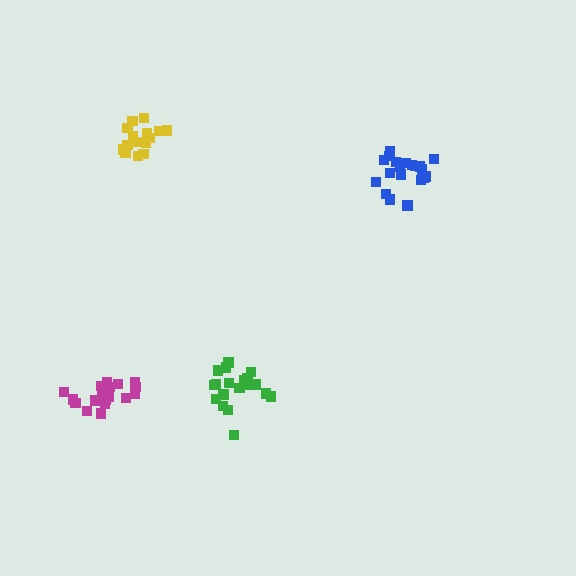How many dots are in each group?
Group 1: 15 dots, Group 2: 20 dots, Group 3: 19 dots, Group 4: 20 dots (74 total).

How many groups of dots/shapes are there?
There are 4 groups.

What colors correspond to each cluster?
The clusters are colored: yellow, blue, green, magenta.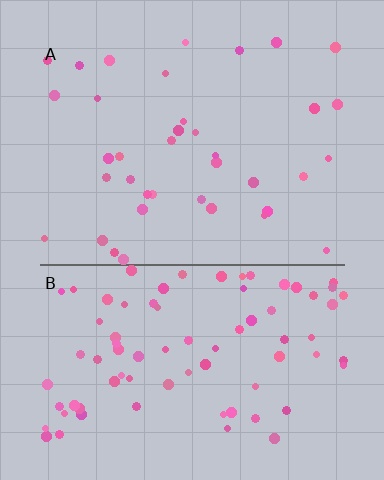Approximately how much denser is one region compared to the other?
Approximately 2.2× — region B over region A.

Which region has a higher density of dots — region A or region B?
B (the bottom).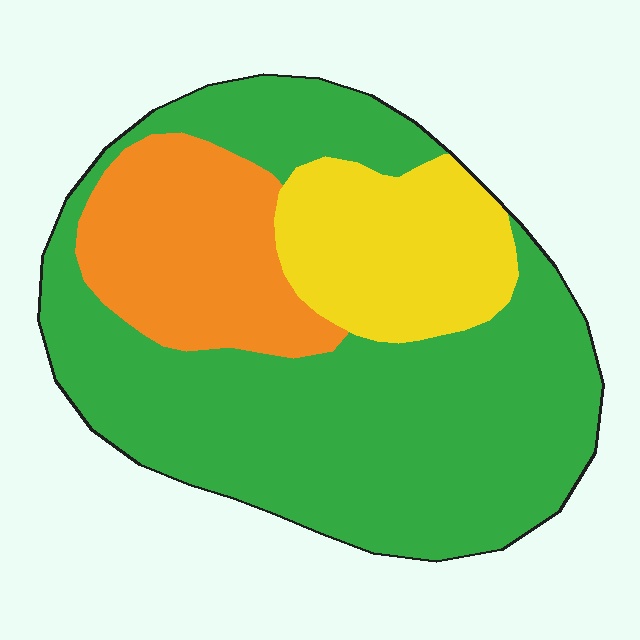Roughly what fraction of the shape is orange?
Orange takes up between a sixth and a third of the shape.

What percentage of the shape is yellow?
Yellow takes up about one sixth (1/6) of the shape.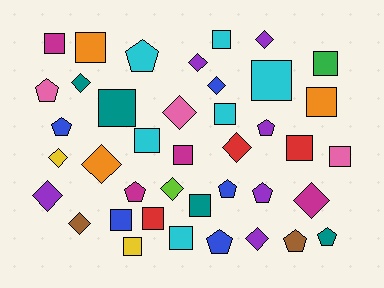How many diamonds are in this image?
There are 13 diamonds.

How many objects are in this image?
There are 40 objects.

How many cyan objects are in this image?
There are 6 cyan objects.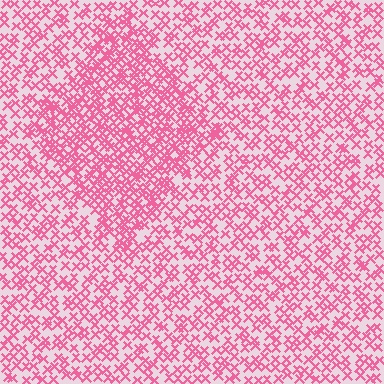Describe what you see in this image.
The image contains small pink elements arranged at two different densities. A diamond-shaped region is visible where the elements are more densely packed than the surrounding area.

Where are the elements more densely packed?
The elements are more densely packed inside the diamond boundary.